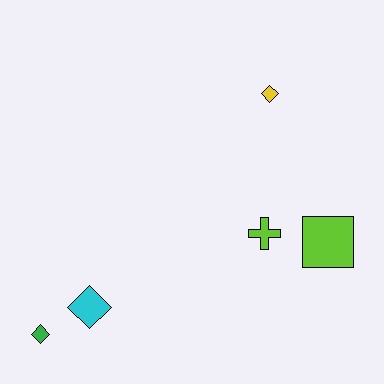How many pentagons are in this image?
There are no pentagons.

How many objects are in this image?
There are 5 objects.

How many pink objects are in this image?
There are no pink objects.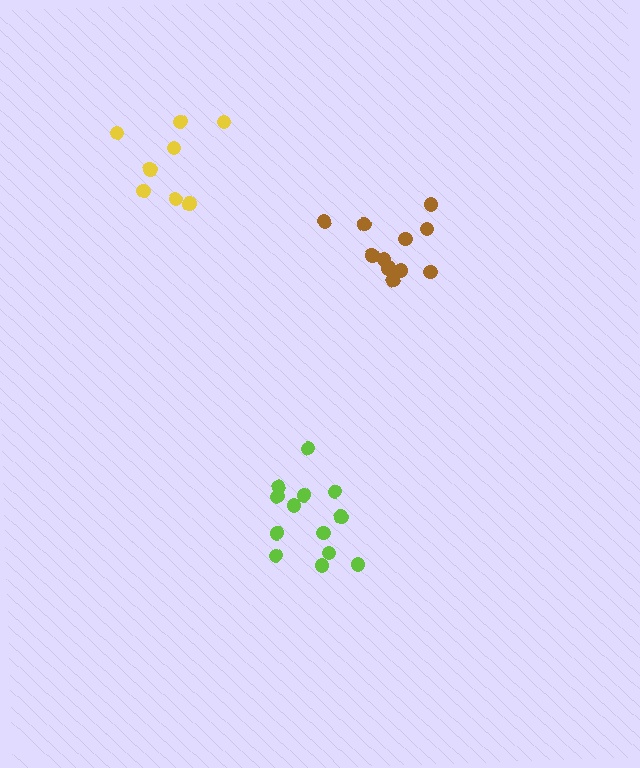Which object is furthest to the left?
The yellow cluster is leftmost.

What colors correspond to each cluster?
The clusters are colored: lime, brown, yellow.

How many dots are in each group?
Group 1: 13 dots, Group 2: 11 dots, Group 3: 8 dots (32 total).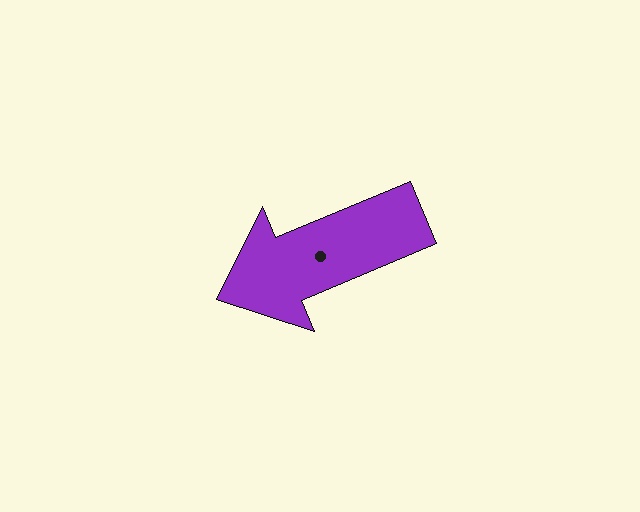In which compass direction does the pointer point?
Southwest.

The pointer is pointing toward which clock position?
Roughly 8 o'clock.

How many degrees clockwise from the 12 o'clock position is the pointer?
Approximately 247 degrees.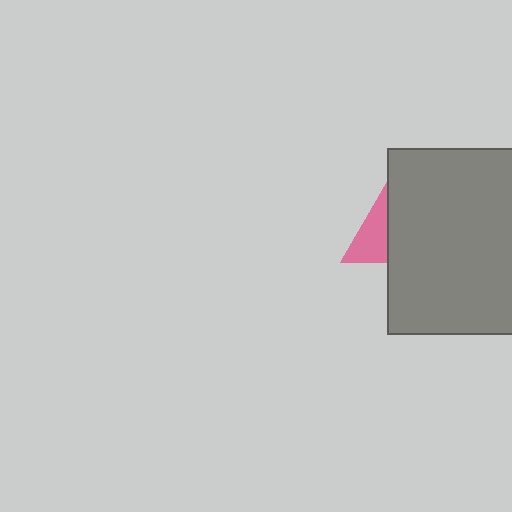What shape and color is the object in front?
The object in front is a gray rectangle.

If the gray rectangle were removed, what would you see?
You would see the complete pink triangle.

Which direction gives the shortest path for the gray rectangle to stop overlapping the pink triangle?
Moving right gives the shortest separation.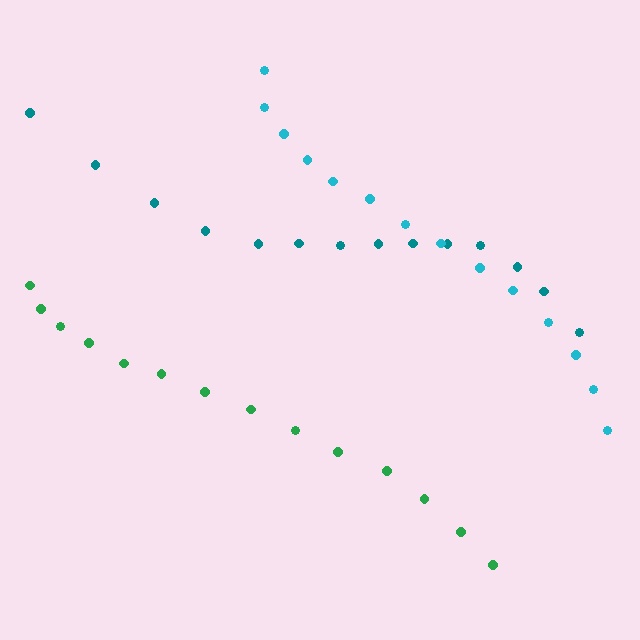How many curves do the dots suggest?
There are 3 distinct paths.